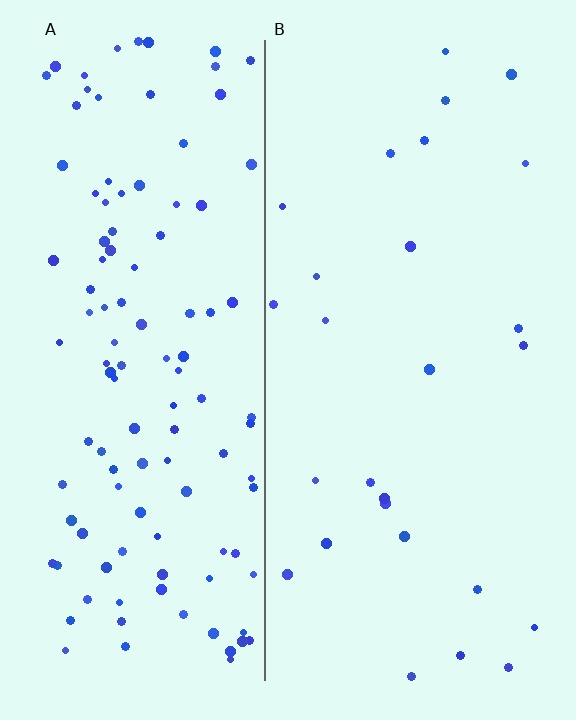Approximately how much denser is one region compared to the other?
Approximately 4.3× — region A over region B.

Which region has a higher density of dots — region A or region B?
A (the left).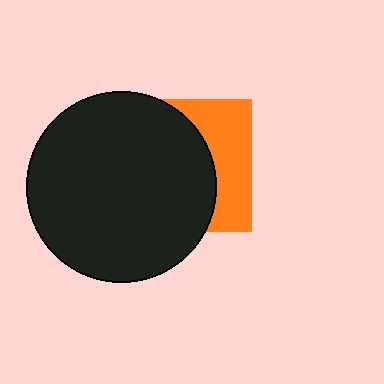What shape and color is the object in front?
The object in front is a black circle.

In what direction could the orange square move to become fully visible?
The orange square could move right. That would shift it out from behind the black circle entirely.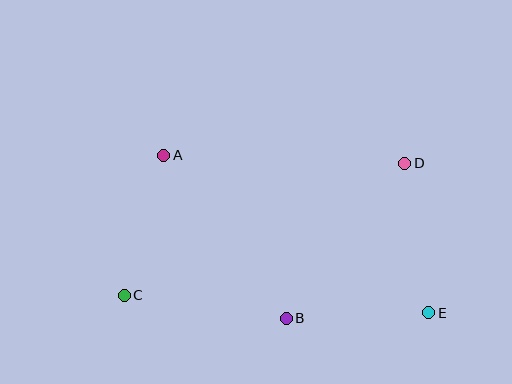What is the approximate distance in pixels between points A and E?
The distance between A and E is approximately 309 pixels.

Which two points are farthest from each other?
Points C and D are farthest from each other.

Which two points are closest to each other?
Points B and E are closest to each other.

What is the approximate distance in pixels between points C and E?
The distance between C and E is approximately 305 pixels.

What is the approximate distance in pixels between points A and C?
The distance between A and C is approximately 146 pixels.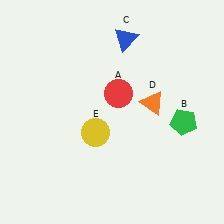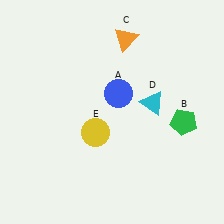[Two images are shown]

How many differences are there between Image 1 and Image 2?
There are 3 differences between the two images.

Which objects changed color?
A changed from red to blue. C changed from blue to orange. D changed from orange to cyan.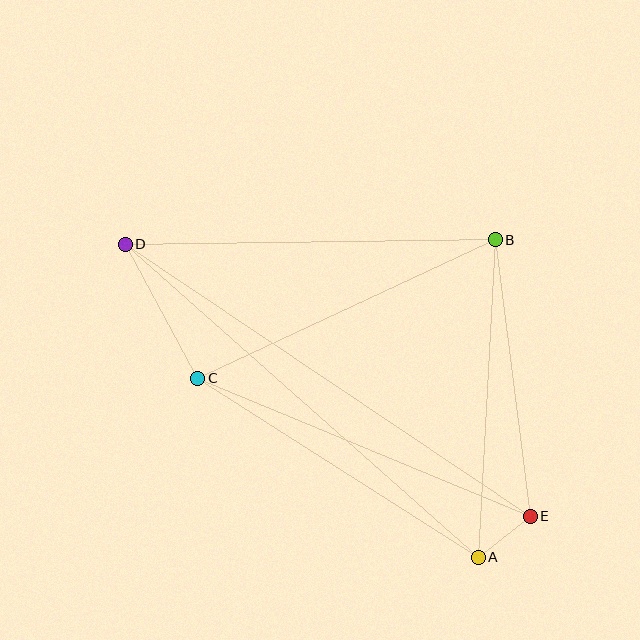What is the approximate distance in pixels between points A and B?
The distance between A and B is approximately 318 pixels.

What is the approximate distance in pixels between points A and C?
The distance between A and C is approximately 333 pixels.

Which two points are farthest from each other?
Points D and E are farthest from each other.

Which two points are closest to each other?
Points A and E are closest to each other.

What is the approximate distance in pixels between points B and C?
The distance between B and C is approximately 328 pixels.